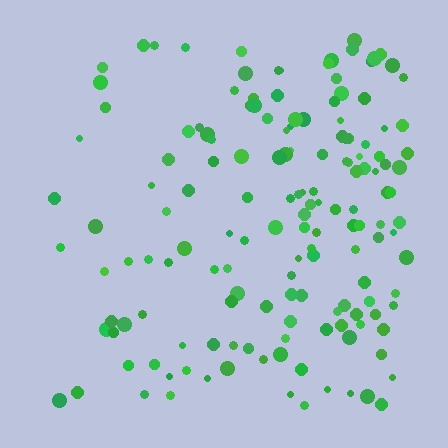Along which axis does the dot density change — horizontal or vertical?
Horizontal.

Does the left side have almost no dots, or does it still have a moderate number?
Still a moderate number, just noticeably fewer than the right.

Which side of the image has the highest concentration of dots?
The right.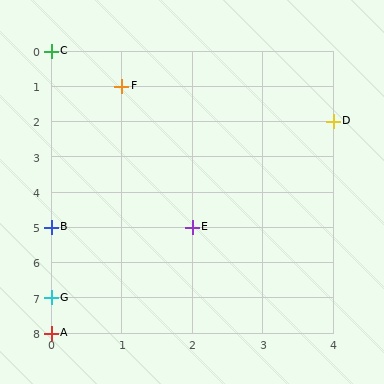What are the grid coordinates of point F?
Point F is at grid coordinates (1, 1).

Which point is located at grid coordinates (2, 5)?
Point E is at (2, 5).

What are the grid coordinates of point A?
Point A is at grid coordinates (0, 8).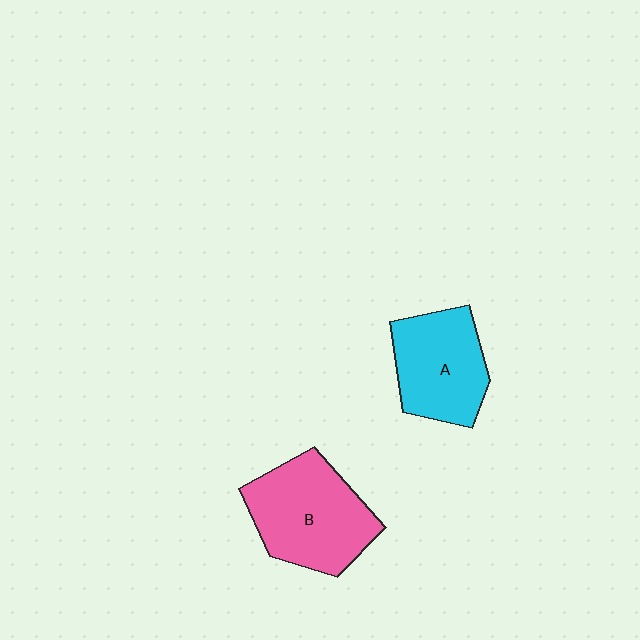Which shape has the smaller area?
Shape A (cyan).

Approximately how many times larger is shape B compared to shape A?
Approximately 1.2 times.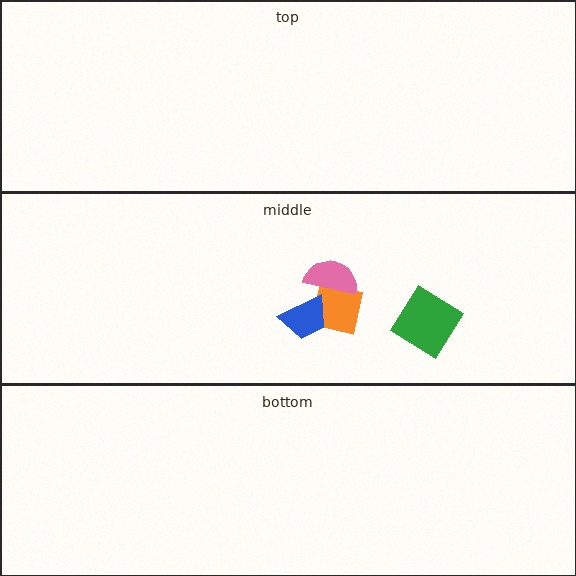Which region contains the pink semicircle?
The middle region.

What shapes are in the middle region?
The orange square, the green diamond, the blue trapezoid, the pink semicircle.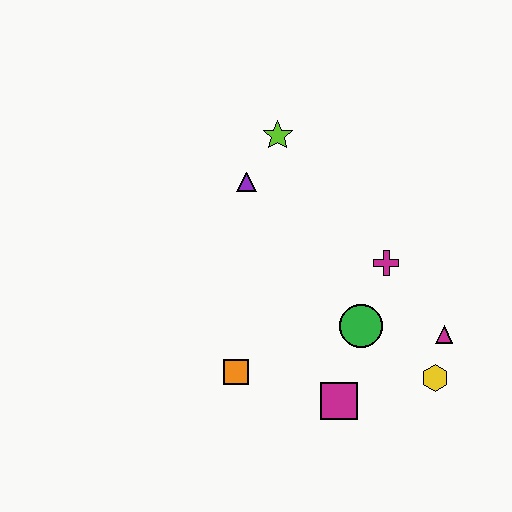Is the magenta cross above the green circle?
Yes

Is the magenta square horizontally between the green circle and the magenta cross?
No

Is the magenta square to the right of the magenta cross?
No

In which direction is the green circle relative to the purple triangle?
The green circle is below the purple triangle.